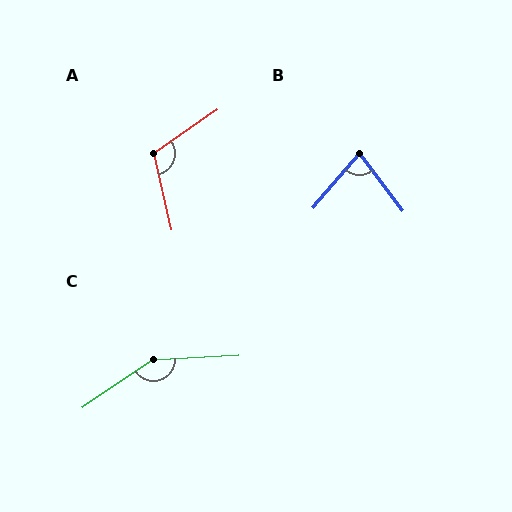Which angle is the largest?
C, at approximately 148 degrees.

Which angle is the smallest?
B, at approximately 78 degrees.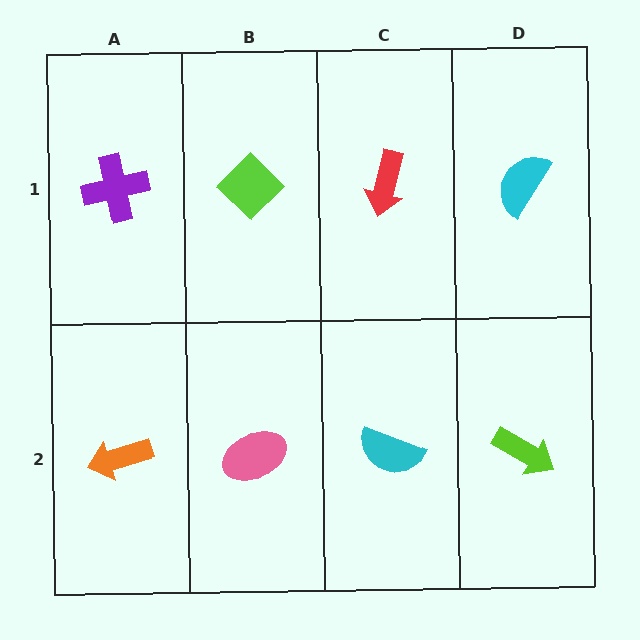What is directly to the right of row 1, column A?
A lime diamond.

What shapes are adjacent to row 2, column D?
A cyan semicircle (row 1, column D), a cyan semicircle (row 2, column C).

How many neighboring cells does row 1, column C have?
3.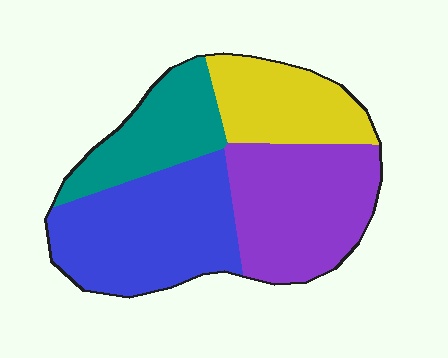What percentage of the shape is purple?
Purple takes up between a sixth and a third of the shape.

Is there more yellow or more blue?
Blue.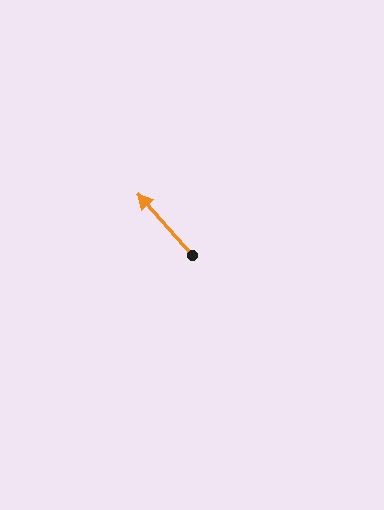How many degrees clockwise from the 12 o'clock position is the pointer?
Approximately 318 degrees.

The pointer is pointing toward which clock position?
Roughly 11 o'clock.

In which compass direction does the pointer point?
Northwest.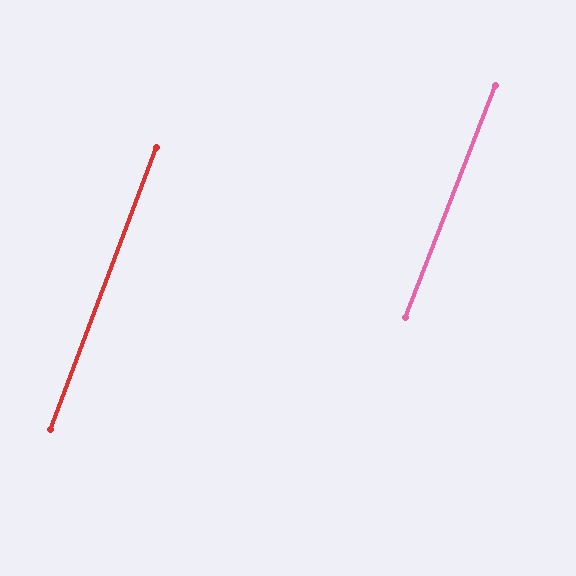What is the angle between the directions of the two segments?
Approximately 1 degree.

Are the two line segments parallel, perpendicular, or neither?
Parallel — their directions differ by only 0.6°.